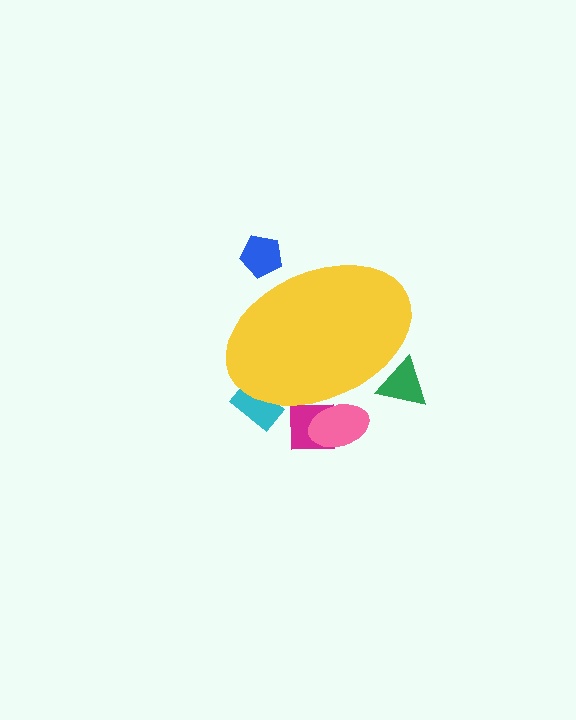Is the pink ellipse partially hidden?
Yes, the pink ellipse is partially hidden behind the yellow ellipse.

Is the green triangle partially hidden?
Yes, the green triangle is partially hidden behind the yellow ellipse.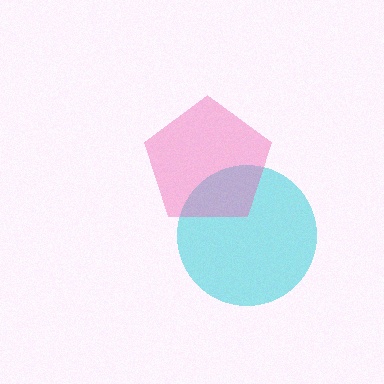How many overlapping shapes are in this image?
There are 2 overlapping shapes in the image.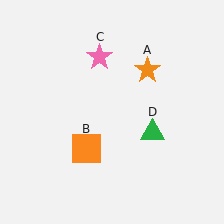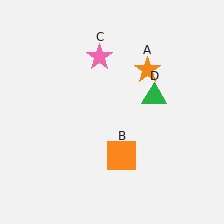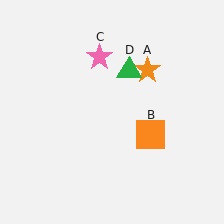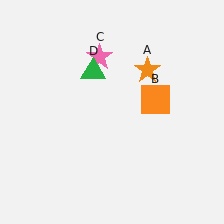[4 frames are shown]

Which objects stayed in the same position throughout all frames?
Orange star (object A) and pink star (object C) remained stationary.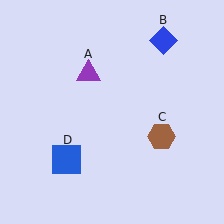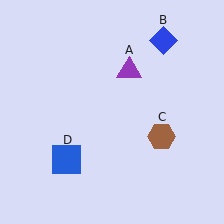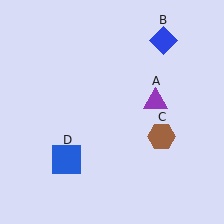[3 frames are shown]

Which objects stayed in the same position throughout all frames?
Blue diamond (object B) and brown hexagon (object C) and blue square (object D) remained stationary.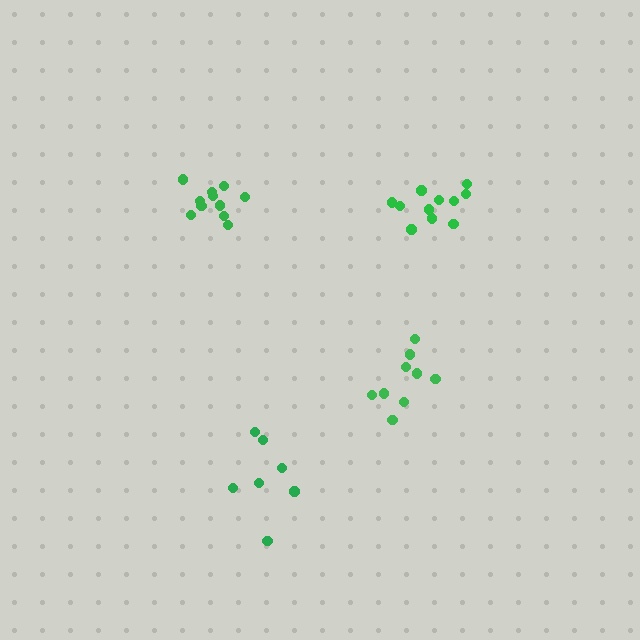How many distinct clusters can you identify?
There are 4 distinct clusters.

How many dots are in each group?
Group 1: 11 dots, Group 2: 11 dots, Group 3: 9 dots, Group 4: 7 dots (38 total).